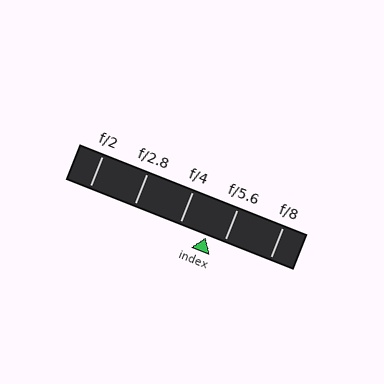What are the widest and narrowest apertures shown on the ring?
The widest aperture shown is f/2 and the narrowest is f/8.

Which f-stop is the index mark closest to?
The index mark is closest to f/5.6.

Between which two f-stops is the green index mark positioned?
The index mark is between f/4 and f/5.6.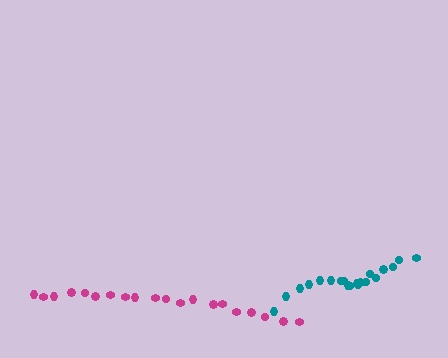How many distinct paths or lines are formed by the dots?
There are 2 distinct paths.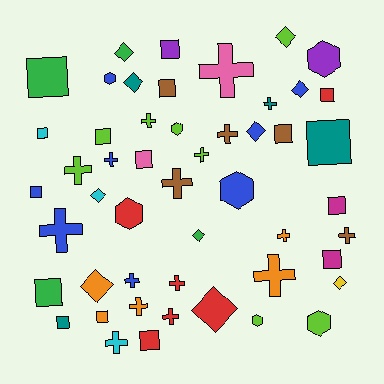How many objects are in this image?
There are 50 objects.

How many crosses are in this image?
There are 17 crosses.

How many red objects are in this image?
There are 6 red objects.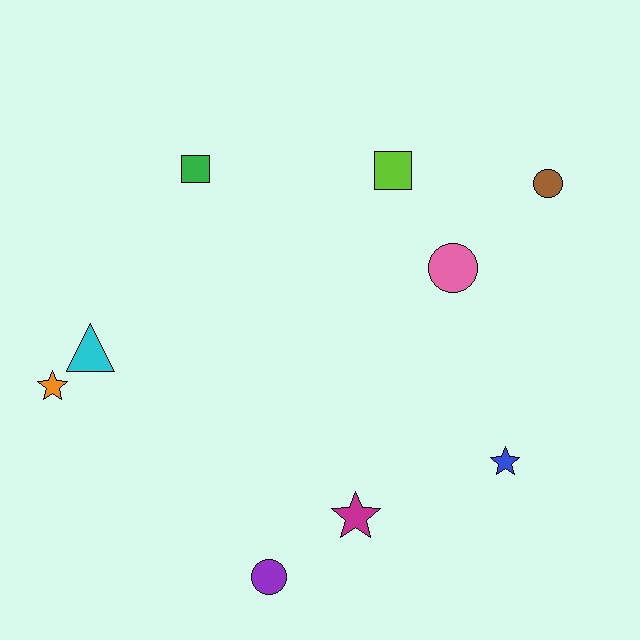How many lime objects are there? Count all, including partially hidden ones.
There is 1 lime object.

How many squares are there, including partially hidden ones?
There are 2 squares.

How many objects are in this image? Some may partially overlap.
There are 9 objects.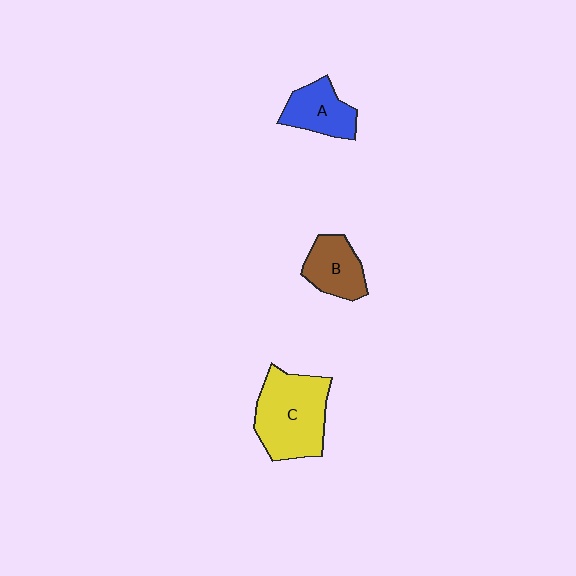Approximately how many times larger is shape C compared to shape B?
Approximately 1.8 times.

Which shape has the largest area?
Shape C (yellow).